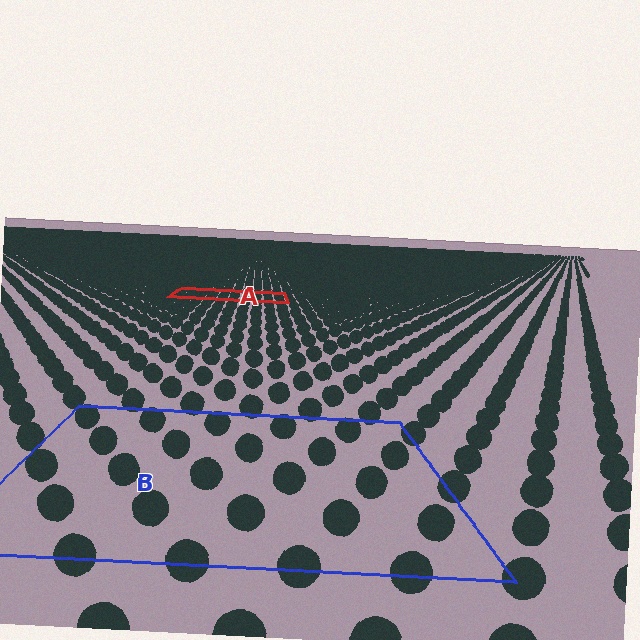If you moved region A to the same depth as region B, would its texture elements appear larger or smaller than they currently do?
They would appear larger. At a closer depth, the same texture elements are projected at a bigger on-screen size.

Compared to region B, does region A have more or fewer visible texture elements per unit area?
Region A has more texture elements per unit area — they are packed more densely because it is farther away.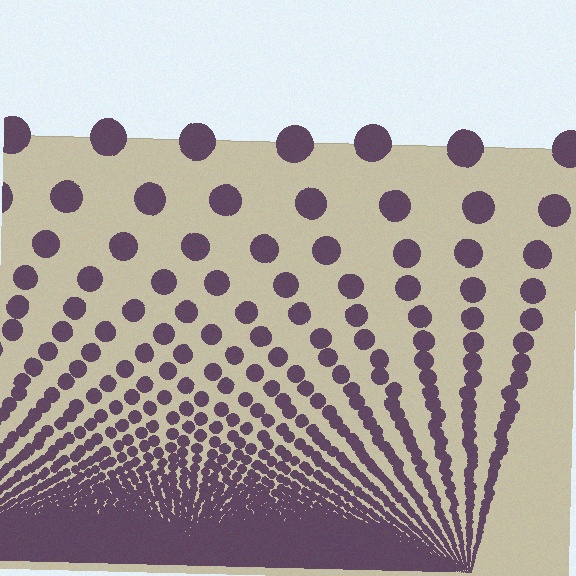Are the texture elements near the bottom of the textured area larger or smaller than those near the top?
Smaller. The gradient is inverted — elements near the bottom are smaller and denser.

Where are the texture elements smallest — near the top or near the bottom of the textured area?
Near the bottom.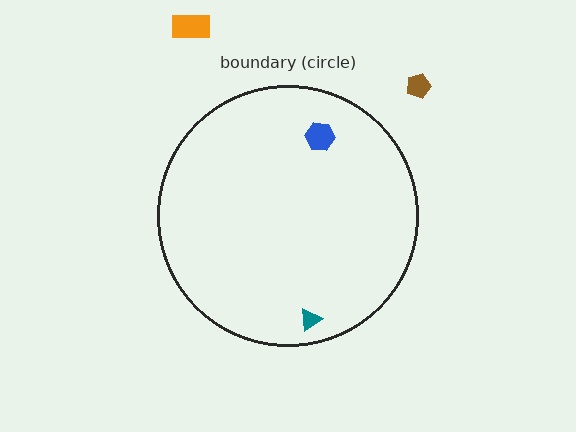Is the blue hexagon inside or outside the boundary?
Inside.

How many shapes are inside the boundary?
2 inside, 2 outside.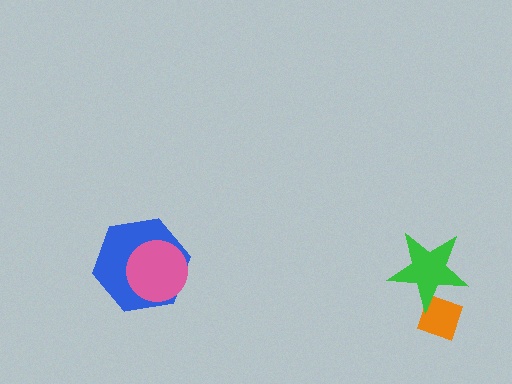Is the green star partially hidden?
No, no other shape covers it.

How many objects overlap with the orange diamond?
1 object overlaps with the orange diamond.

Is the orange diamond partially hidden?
Yes, it is partially covered by another shape.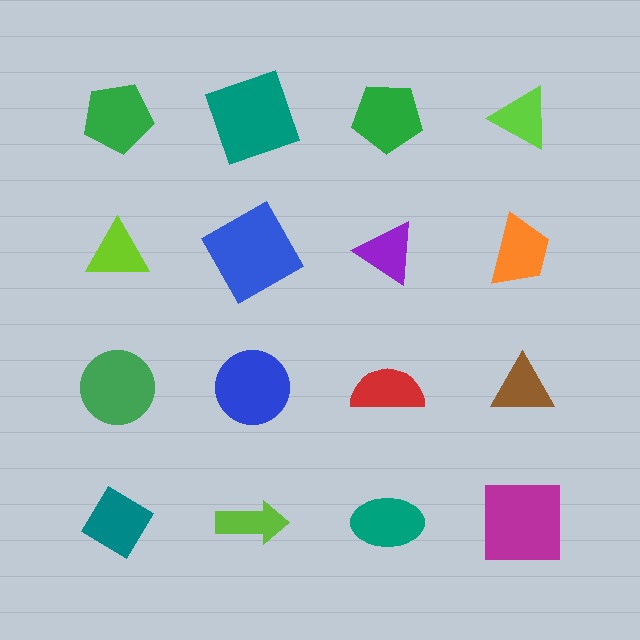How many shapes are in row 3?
4 shapes.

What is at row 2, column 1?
A lime triangle.